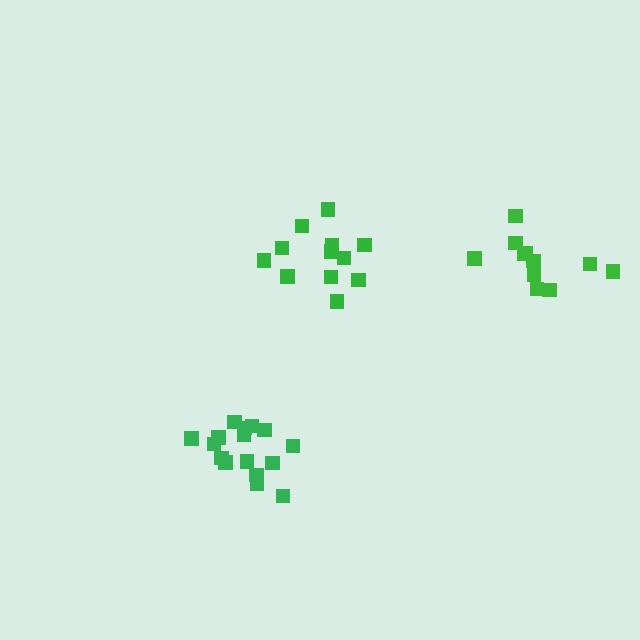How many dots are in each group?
Group 1: 12 dots, Group 2: 11 dots, Group 3: 16 dots (39 total).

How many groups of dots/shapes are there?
There are 3 groups.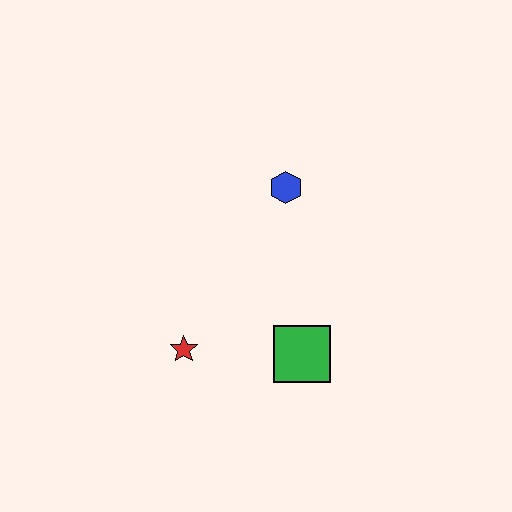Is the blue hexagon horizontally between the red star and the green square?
Yes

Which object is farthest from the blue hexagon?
The red star is farthest from the blue hexagon.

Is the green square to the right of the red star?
Yes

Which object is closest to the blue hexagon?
The green square is closest to the blue hexagon.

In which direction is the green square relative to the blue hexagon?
The green square is below the blue hexagon.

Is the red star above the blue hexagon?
No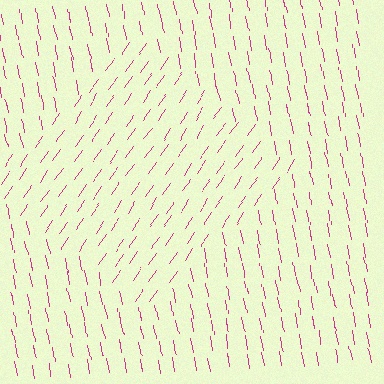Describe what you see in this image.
The image is filled with small magenta line segments. A diamond region in the image has lines oriented differently from the surrounding lines, creating a visible texture boundary.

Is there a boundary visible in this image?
Yes, there is a texture boundary formed by a change in line orientation.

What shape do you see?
I see a diamond.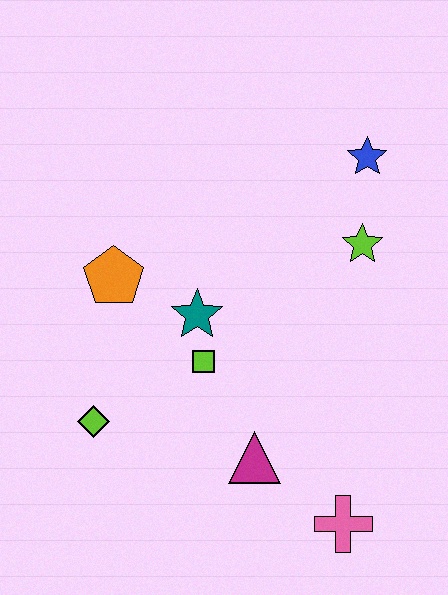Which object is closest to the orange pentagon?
The teal star is closest to the orange pentagon.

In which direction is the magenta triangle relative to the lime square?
The magenta triangle is below the lime square.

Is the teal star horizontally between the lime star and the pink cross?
No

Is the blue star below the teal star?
No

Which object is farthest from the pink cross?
The blue star is farthest from the pink cross.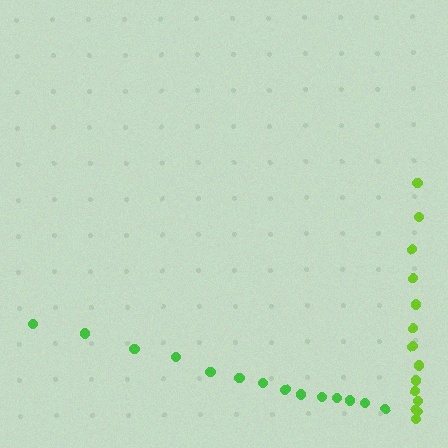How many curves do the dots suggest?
There are 2 distinct paths.